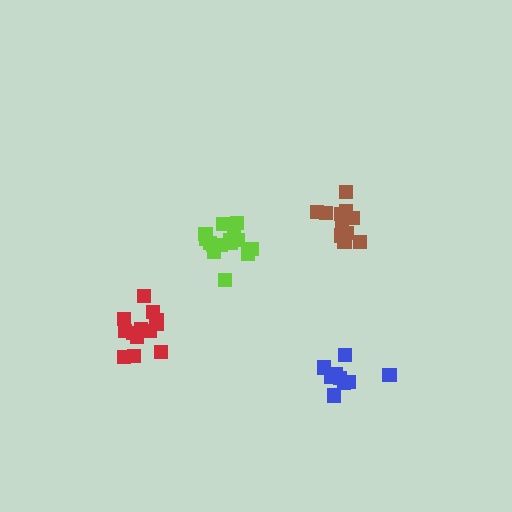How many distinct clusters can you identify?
There are 4 distinct clusters.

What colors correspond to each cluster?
The clusters are colored: brown, lime, red, blue.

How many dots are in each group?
Group 1: 11 dots, Group 2: 15 dots, Group 3: 13 dots, Group 4: 10 dots (49 total).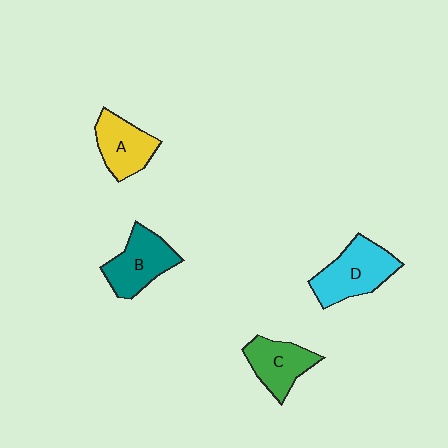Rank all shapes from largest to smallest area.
From largest to smallest: D (cyan), B (teal), A (yellow), C (green).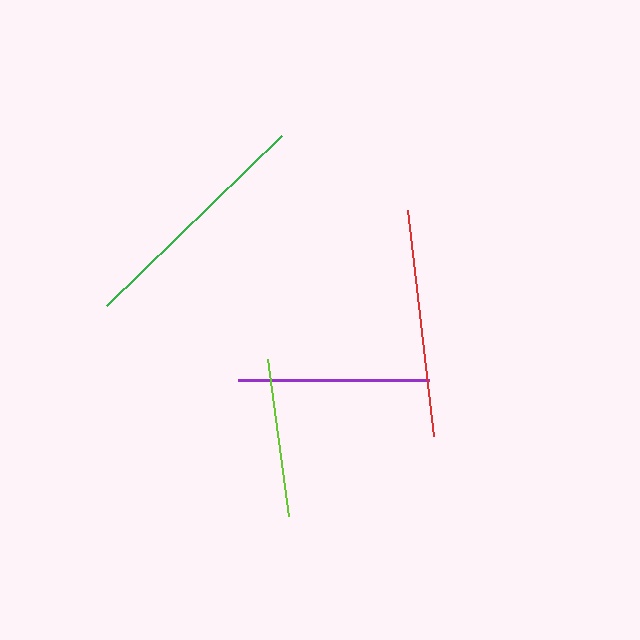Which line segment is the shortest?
The lime line is the shortest at approximately 158 pixels.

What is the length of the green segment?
The green segment is approximately 244 pixels long.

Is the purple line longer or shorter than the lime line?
The purple line is longer than the lime line.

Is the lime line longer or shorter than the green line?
The green line is longer than the lime line.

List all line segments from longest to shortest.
From longest to shortest: green, red, purple, lime.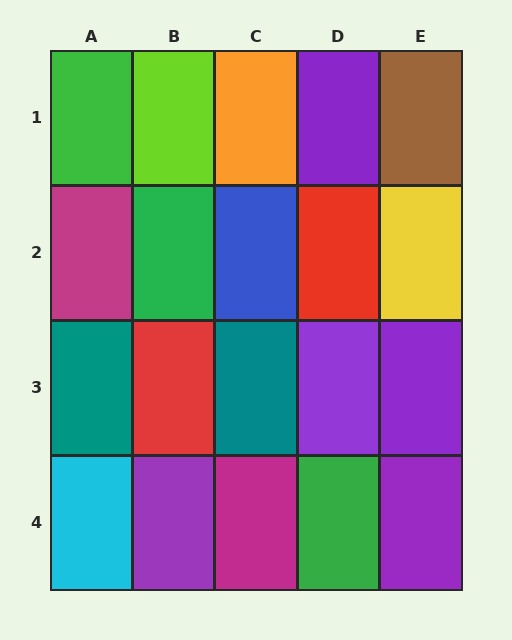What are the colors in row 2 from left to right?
Magenta, green, blue, red, yellow.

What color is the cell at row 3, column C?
Teal.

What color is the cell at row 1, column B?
Lime.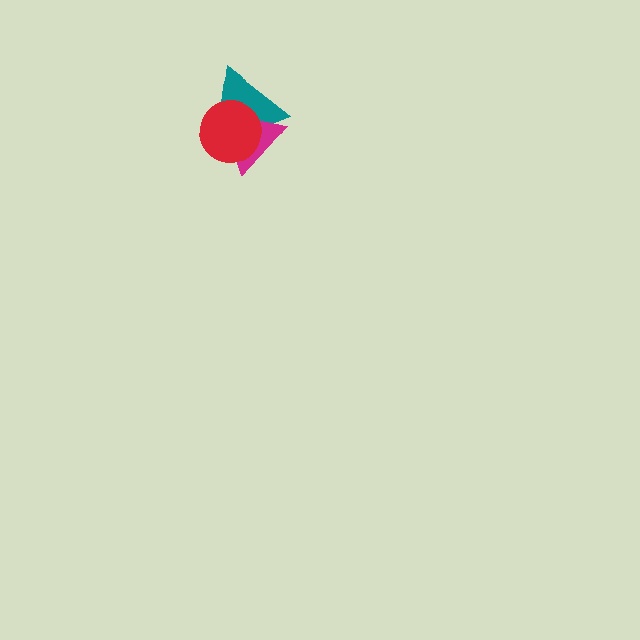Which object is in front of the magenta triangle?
The red circle is in front of the magenta triangle.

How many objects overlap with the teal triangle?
2 objects overlap with the teal triangle.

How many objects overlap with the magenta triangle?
2 objects overlap with the magenta triangle.